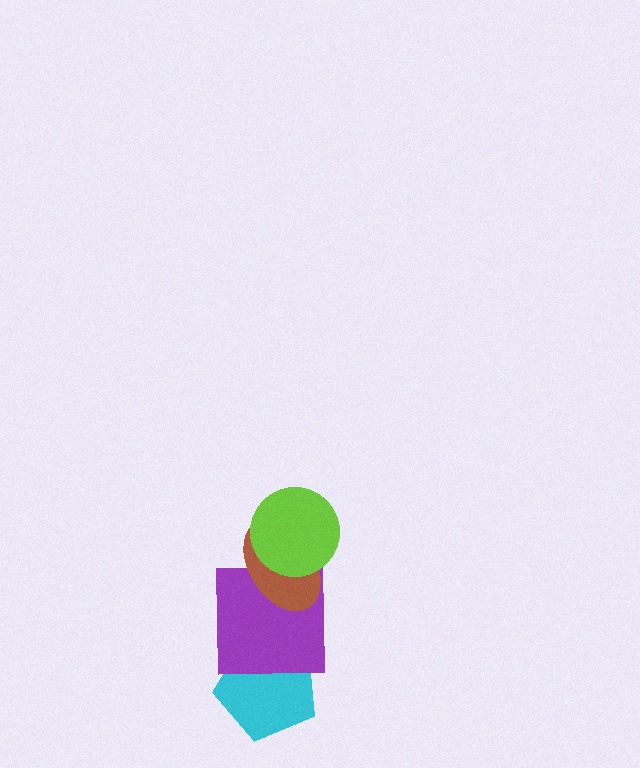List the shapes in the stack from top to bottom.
From top to bottom: the lime circle, the brown ellipse, the purple square, the cyan pentagon.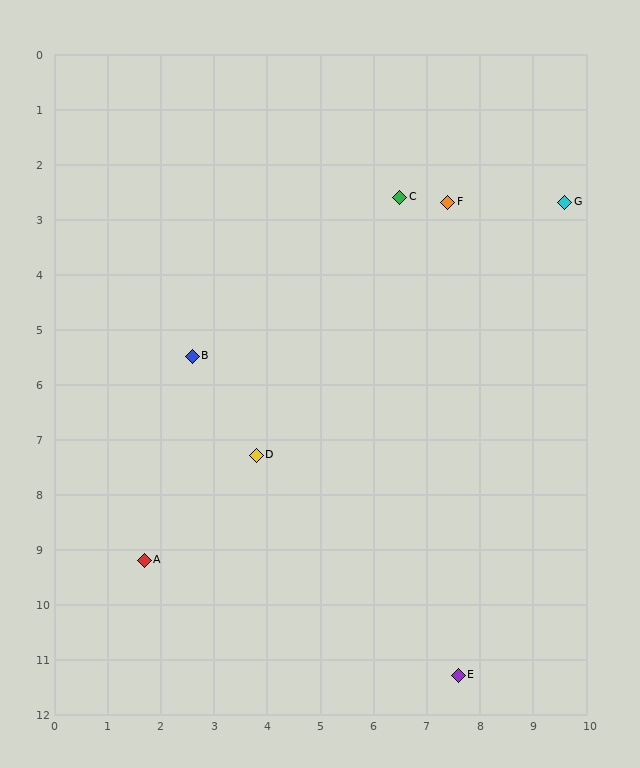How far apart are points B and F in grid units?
Points B and F are about 5.6 grid units apart.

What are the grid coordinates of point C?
Point C is at approximately (6.5, 2.6).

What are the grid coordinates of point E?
Point E is at approximately (7.6, 11.3).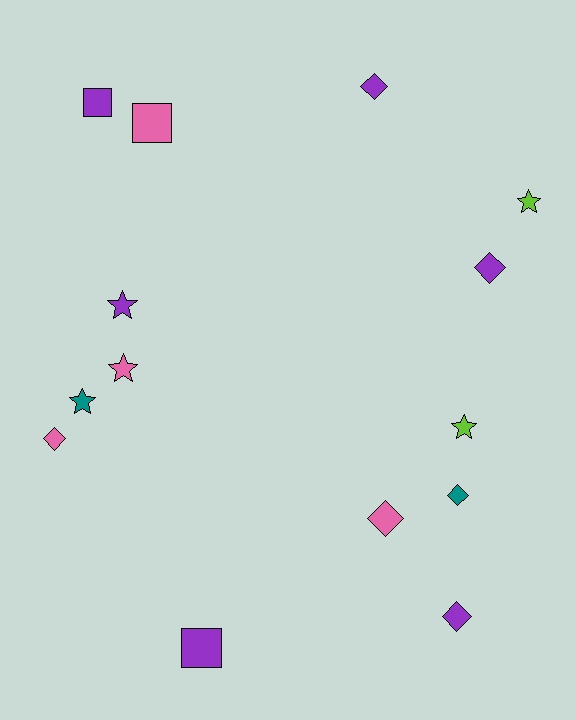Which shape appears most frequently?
Diamond, with 6 objects.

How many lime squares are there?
There are no lime squares.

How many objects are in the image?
There are 14 objects.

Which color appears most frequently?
Purple, with 6 objects.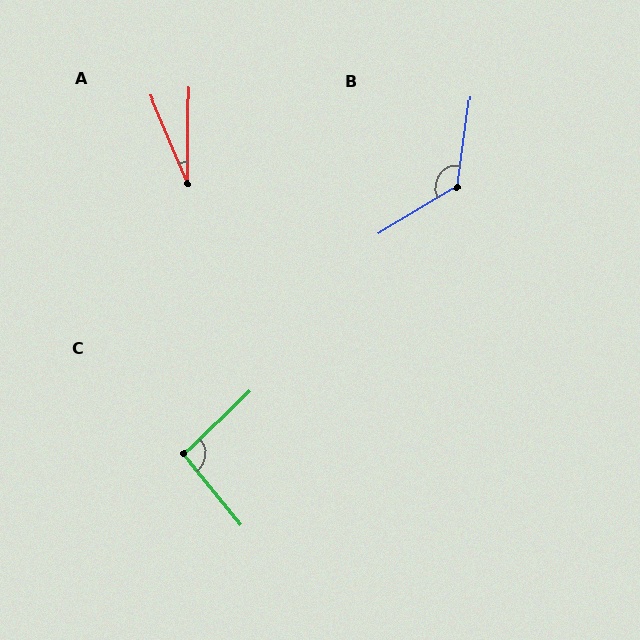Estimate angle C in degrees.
Approximately 95 degrees.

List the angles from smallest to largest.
A (23°), C (95°), B (129°).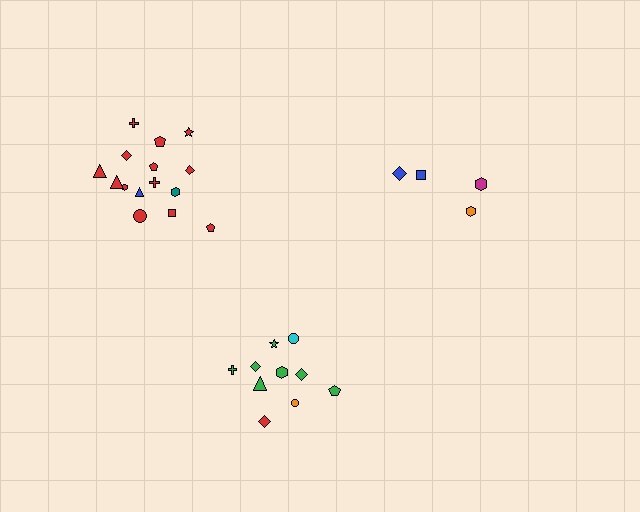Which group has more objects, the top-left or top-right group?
The top-left group.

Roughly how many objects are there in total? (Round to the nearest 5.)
Roughly 30 objects in total.